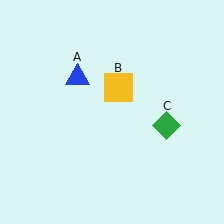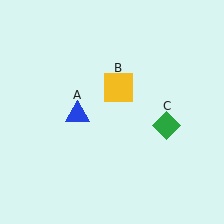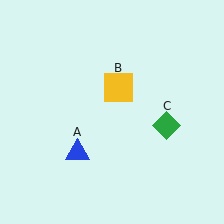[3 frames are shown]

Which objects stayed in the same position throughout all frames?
Yellow square (object B) and green diamond (object C) remained stationary.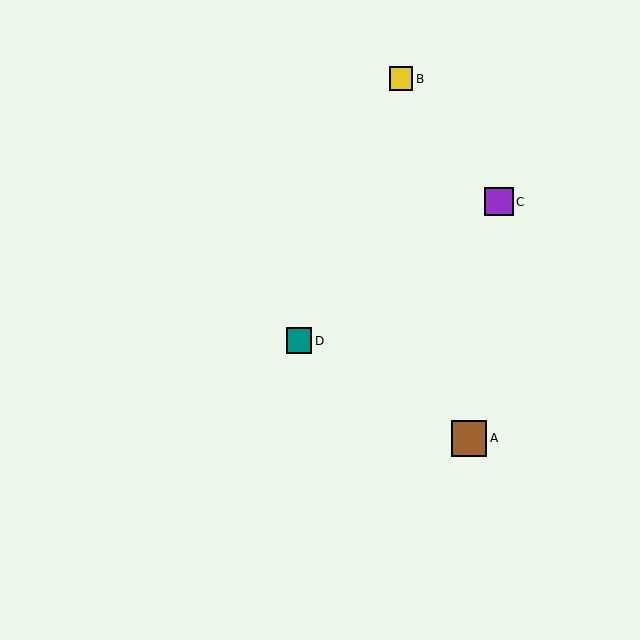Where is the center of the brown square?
The center of the brown square is at (469, 438).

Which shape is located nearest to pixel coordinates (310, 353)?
The teal square (labeled D) at (299, 341) is nearest to that location.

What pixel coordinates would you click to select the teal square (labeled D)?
Click at (299, 341) to select the teal square D.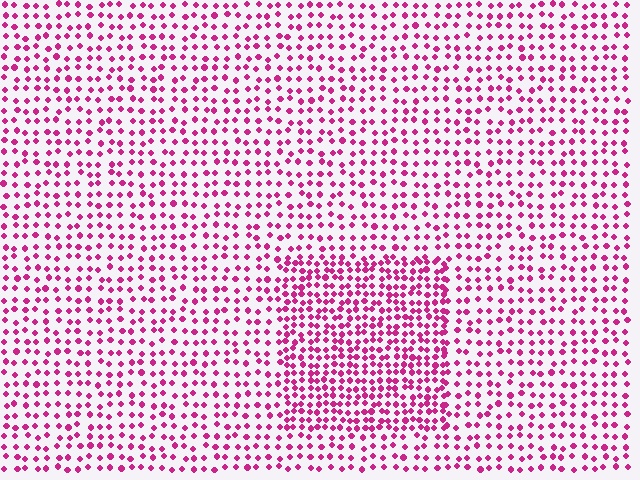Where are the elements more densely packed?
The elements are more densely packed inside the rectangle boundary.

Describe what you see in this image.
The image contains small magenta elements arranged at two different densities. A rectangle-shaped region is visible where the elements are more densely packed than the surrounding area.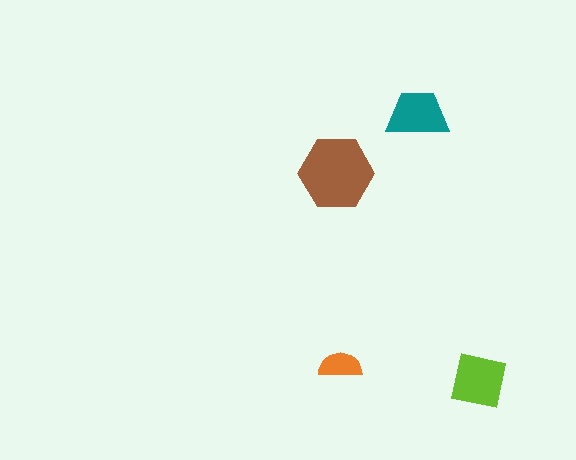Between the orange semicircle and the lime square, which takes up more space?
The lime square.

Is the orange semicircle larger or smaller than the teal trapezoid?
Smaller.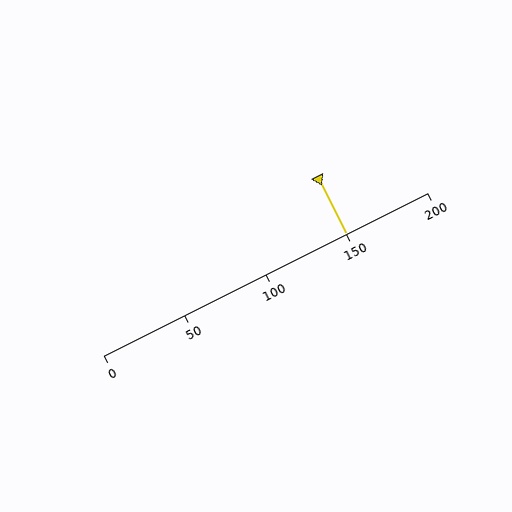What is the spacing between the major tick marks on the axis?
The major ticks are spaced 50 apart.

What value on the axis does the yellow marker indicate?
The marker indicates approximately 150.